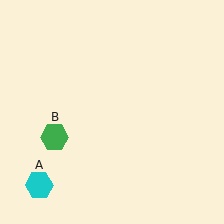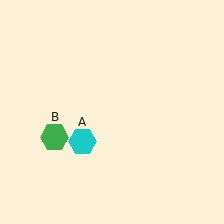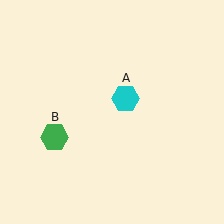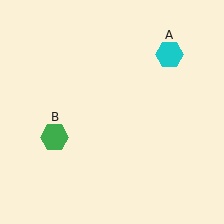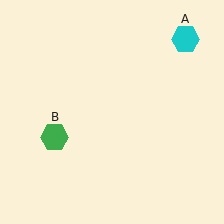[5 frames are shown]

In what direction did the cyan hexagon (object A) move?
The cyan hexagon (object A) moved up and to the right.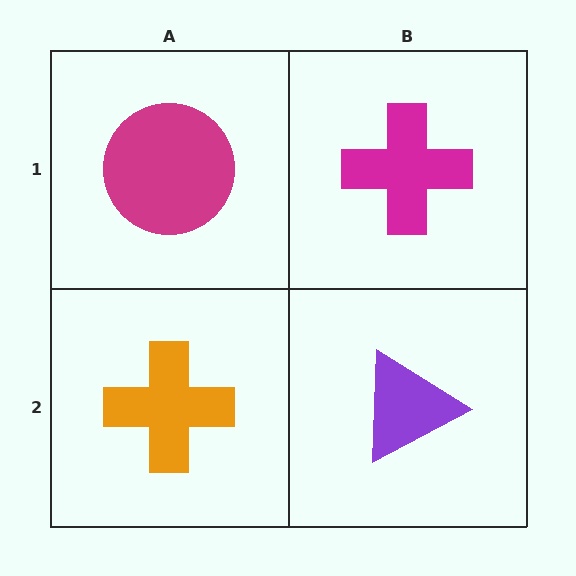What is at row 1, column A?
A magenta circle.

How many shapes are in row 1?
2 shapes.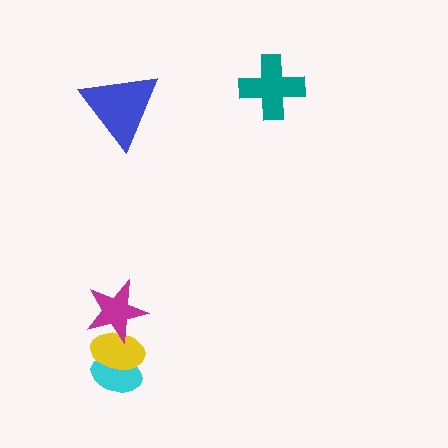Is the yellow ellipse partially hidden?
Yes, it is partially covered by another shape.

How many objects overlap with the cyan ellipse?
1 object overlaps with the cyan ellipse.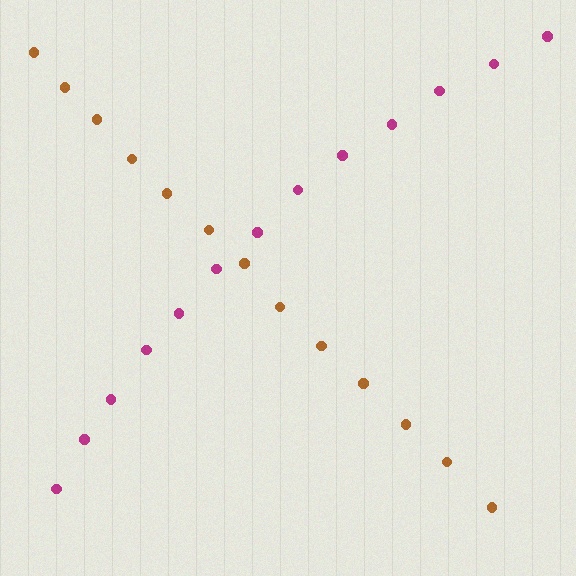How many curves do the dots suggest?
There are 2 distinct paths.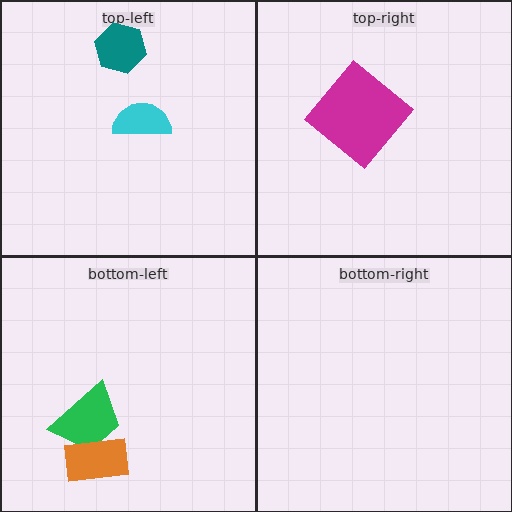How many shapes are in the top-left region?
2.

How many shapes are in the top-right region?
1.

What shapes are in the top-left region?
The teal hexagon, the cyan semicircle.